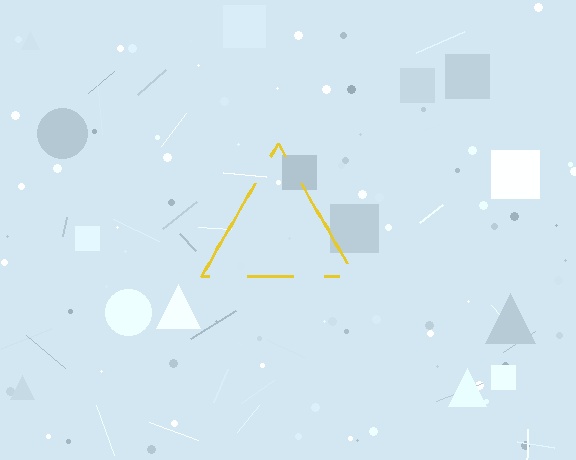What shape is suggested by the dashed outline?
The dashed outline suggests a triangle.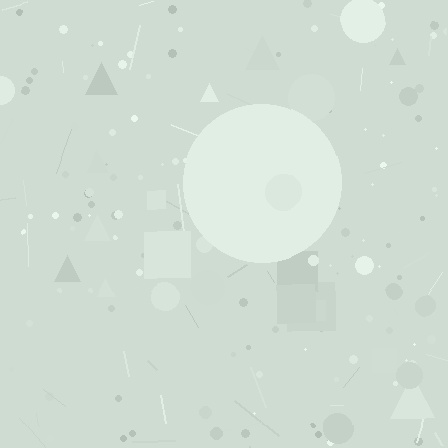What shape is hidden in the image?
A circle is hidden in the image.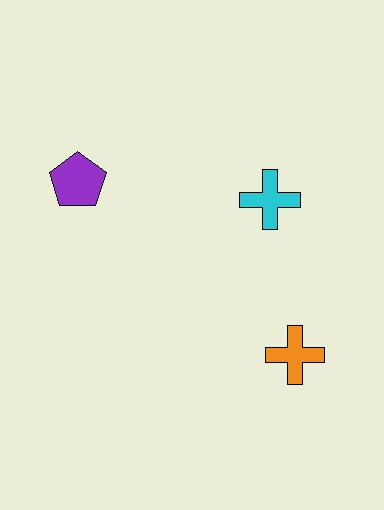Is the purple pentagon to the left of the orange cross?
Yes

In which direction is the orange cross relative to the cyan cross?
The orange cross is below the cyan cross.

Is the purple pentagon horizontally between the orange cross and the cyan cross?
No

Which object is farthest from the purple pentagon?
The orange cross is farthest from the purple pentagon.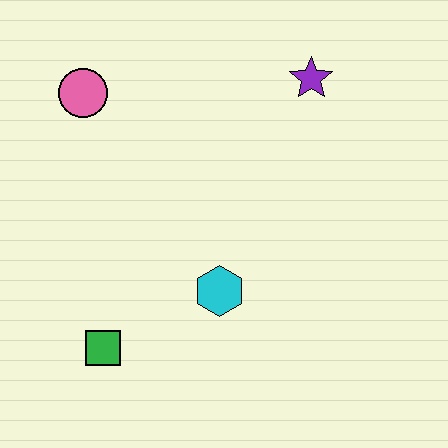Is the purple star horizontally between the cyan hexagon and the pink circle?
No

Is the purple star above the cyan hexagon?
Yes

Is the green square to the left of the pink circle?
No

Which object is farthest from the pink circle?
The green square is farthest from the pink circle.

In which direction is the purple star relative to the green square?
The purple star is above the green square.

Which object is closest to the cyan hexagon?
The green square is closest to the cyan hexagon.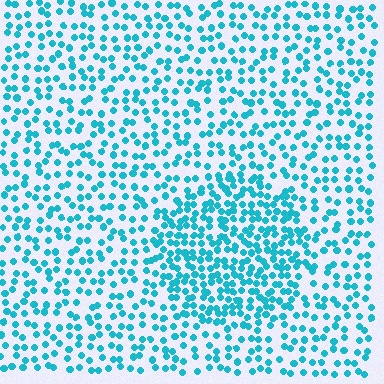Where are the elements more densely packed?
The elements are more densely packed inside the circle boundary.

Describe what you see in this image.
The image contains small cyan elements arranged at two different densities. A circle-shaped region is visible where the elements are more densely packed than the surrounding area.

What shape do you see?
I see a circle.